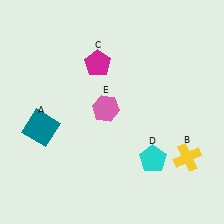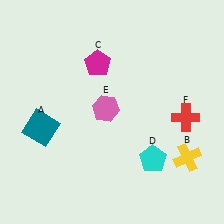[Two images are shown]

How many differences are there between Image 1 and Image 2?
There is 1 difference between the two images.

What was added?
A red cross (F) was added in Image 2.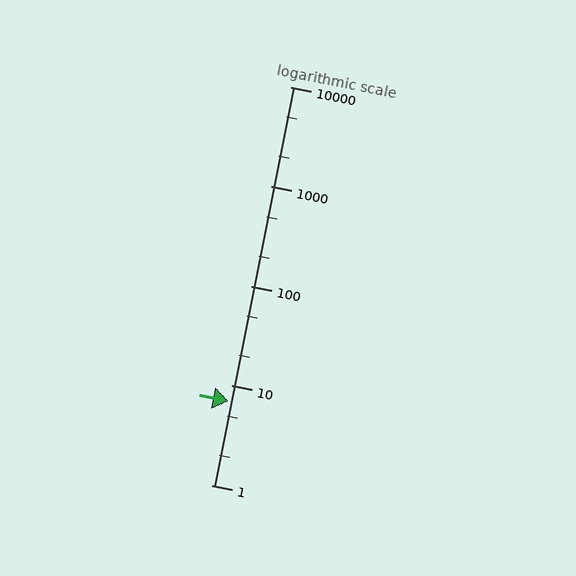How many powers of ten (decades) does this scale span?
The scale spans 4 decades, from 1 to 10000.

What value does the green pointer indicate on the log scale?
The pointer indicates approximately 7.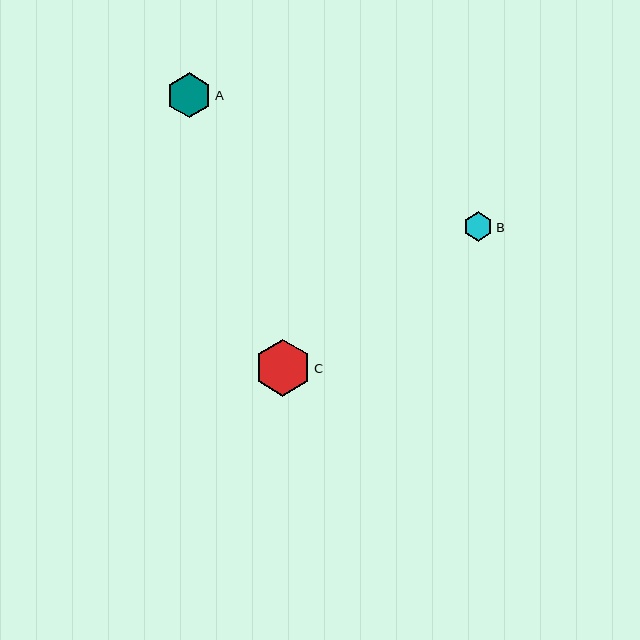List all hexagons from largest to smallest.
From largest to smallest: C, A, B.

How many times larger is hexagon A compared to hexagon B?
Hexagon A is approximately 1.5 times the size of hexagon B.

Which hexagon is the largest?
Hexagon C is the largest with a size of approximately 57 pixels.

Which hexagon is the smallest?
Hexagon B is the smallest with a size of approximately 30 pixels.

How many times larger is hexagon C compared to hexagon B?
Hexagon C is approximately 1.9 times the size of hexagon B.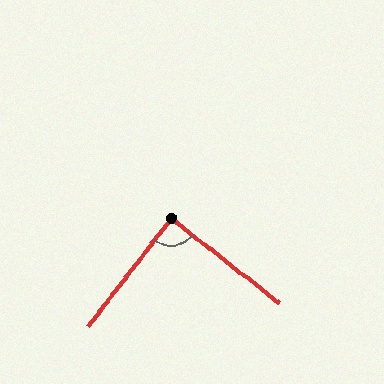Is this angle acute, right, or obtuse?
It is approximately a right angle.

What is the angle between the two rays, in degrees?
Approximately 90 degrees.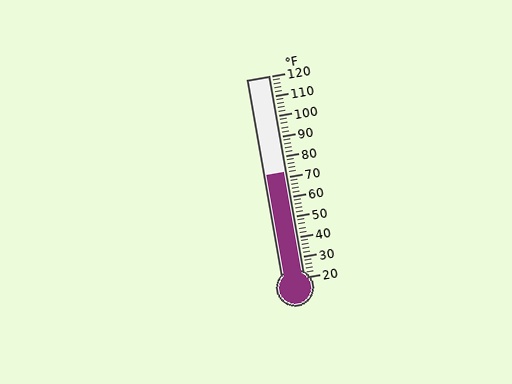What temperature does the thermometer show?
The thermometer shows approximately 72°F.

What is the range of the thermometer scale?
The thermometer scale ranges from 20°F to 120°F.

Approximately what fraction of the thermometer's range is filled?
The thermometer is filled to approximately 50% of its range.